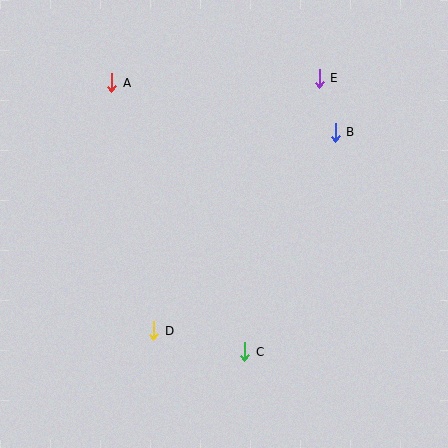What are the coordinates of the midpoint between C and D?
The midpoint between C and D is at (199, 341).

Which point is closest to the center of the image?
Point D at (154, 331) is closest to the center.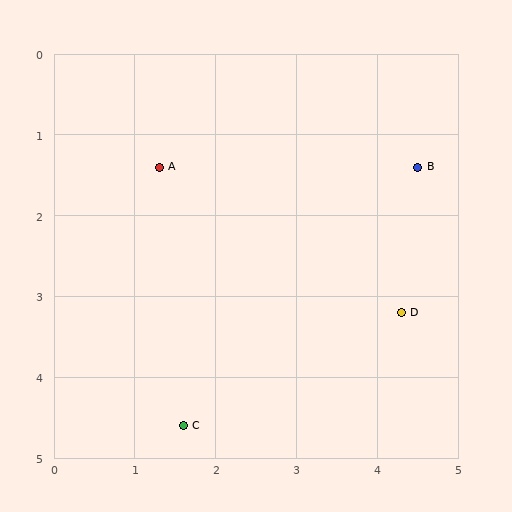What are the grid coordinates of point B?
Point B is at approximately (4.5, 1.4).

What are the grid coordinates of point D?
Point D is at approximately (4.3, 3.2).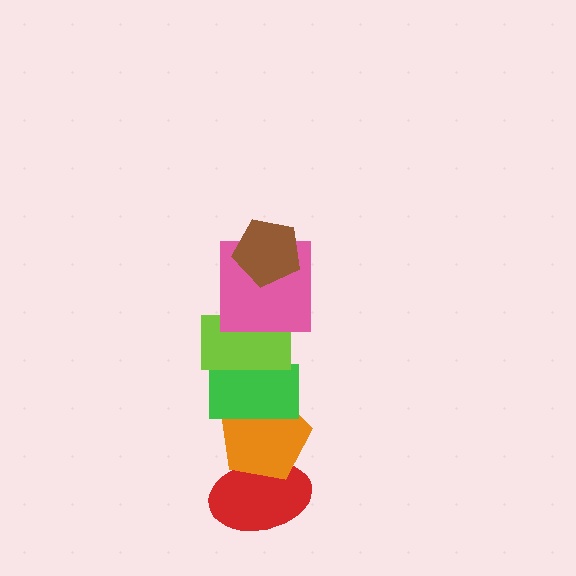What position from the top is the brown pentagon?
The brown pentagon is 1st from the top.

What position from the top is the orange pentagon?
The orange pentagon is 5th from the top.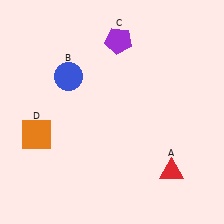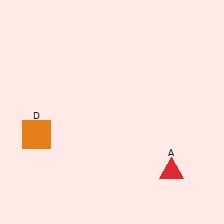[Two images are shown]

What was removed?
The purple pentagon (C), the blue circle (B) were removed in Image 2.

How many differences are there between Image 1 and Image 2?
There are 2 differences between the two images.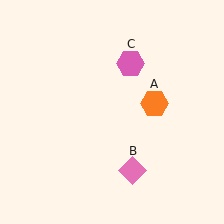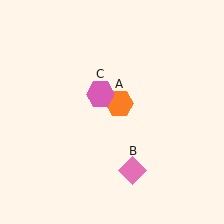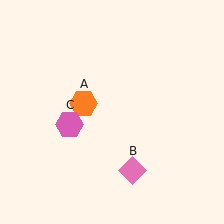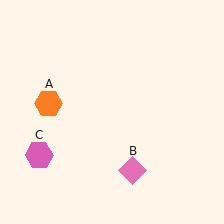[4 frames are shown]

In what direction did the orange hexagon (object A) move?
The orange hexagon (object A) moved left.